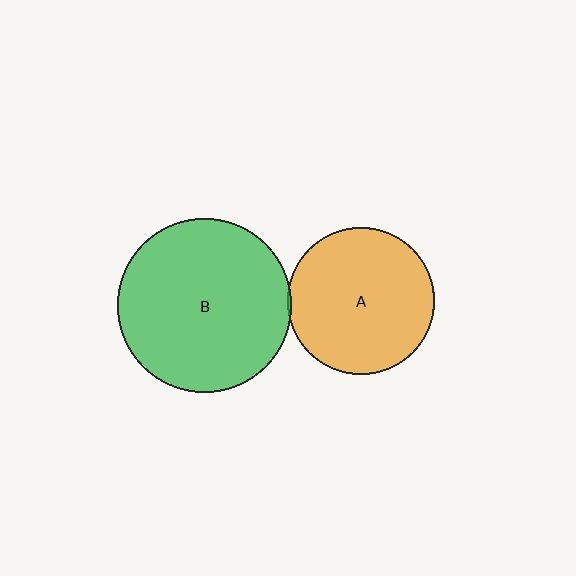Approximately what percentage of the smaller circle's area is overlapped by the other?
Approximately 5%.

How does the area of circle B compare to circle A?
Approximately 1.4 times.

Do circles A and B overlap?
Yes.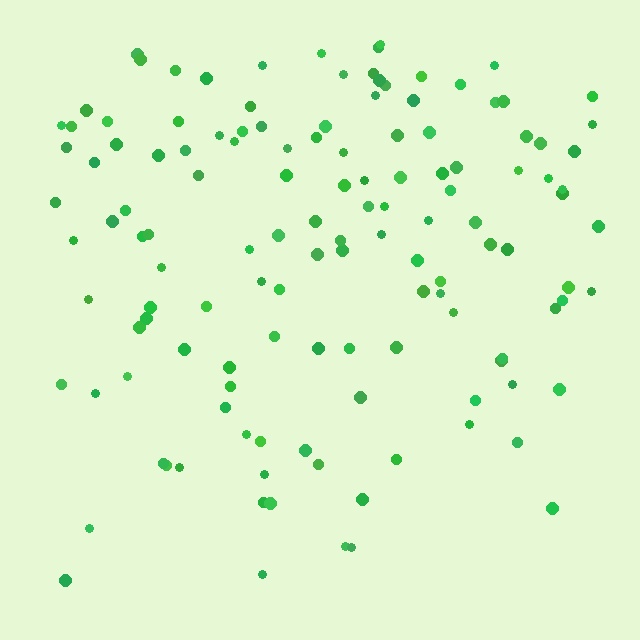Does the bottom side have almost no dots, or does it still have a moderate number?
Still a moderate number, just noticeably fewer than the top.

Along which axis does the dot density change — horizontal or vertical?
Vertical.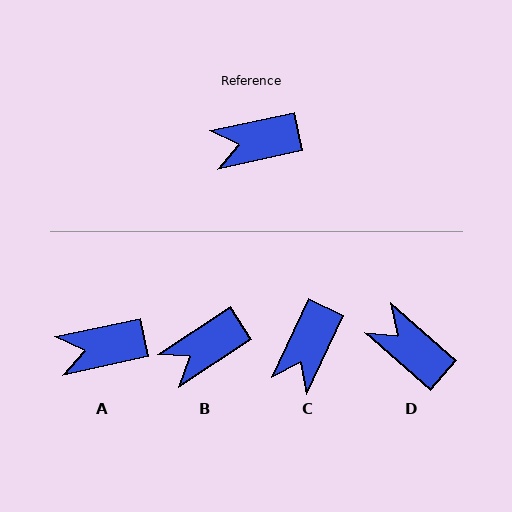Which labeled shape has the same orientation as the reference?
A.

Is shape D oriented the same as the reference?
No, it is off by about 54 degrees.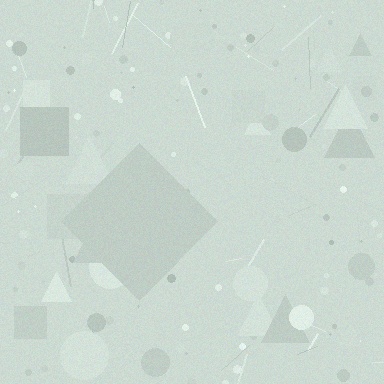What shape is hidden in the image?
A diamond is hidden in the image.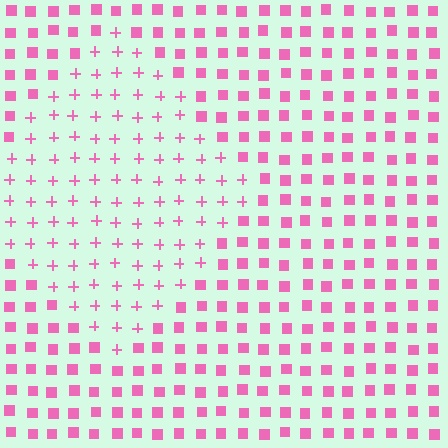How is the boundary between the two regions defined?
The boundary is defined by a change in element shape: plus signs inside vs. squares outside. All elements share the same color and spacing.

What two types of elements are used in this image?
The image uses plus signs inside the diamond region and squares outside it.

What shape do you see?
I see a diamond.